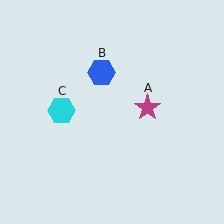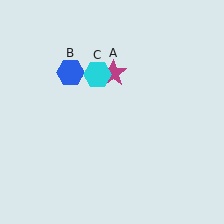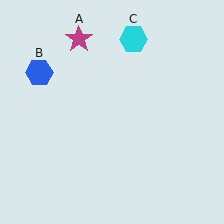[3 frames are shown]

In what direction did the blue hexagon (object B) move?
The blue hexagon (object B) moved left.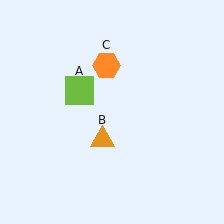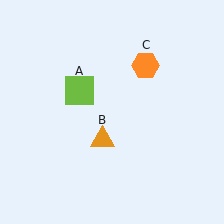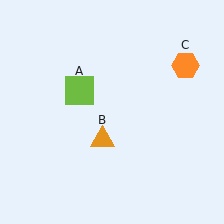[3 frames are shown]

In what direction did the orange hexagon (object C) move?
The orange hexagon (object C) moved right.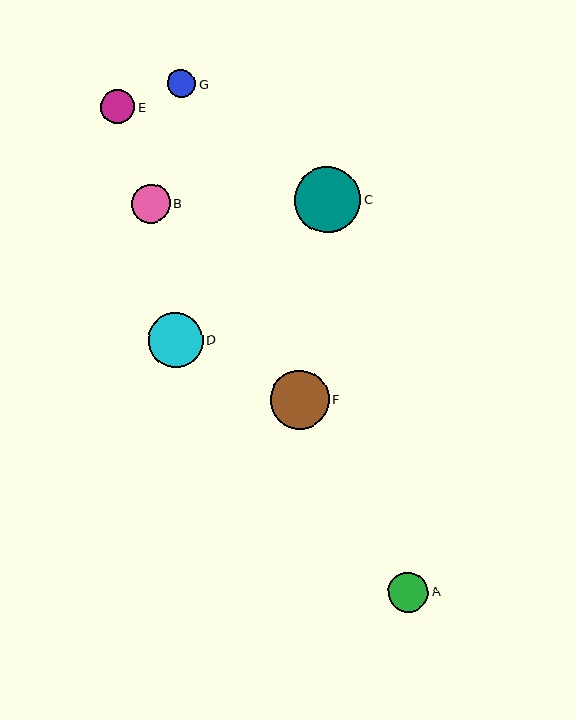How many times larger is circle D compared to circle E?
Circle D is approximately 1.6 times the size of circle E.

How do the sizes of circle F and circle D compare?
Circle F and circle D are approximately the same size.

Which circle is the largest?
Circle C is the largest with a size of approximately 66 pixels.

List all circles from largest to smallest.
From largest to smallest: C, F, D, A, B, E, G.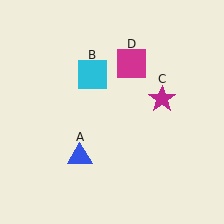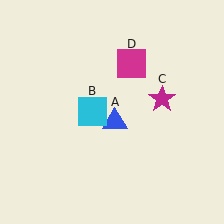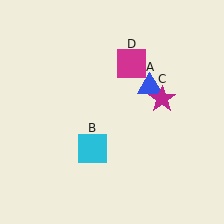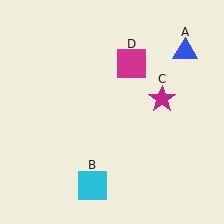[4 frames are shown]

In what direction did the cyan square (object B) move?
The cyan square (object B) moved down.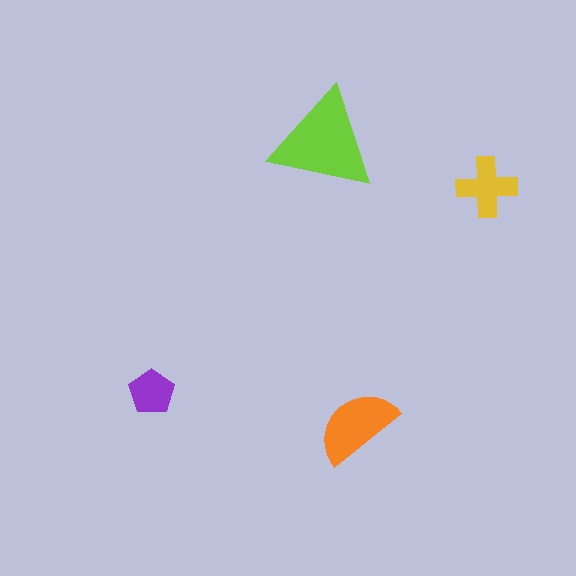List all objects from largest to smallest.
The lime triangle, the orange semicircle, the yellow cross, the purple pentagon.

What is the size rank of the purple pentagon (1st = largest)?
4th.